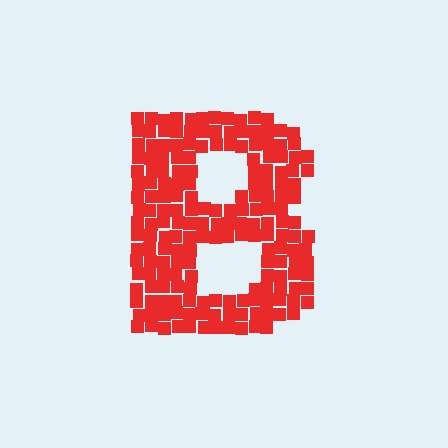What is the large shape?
The large shape is the letter B.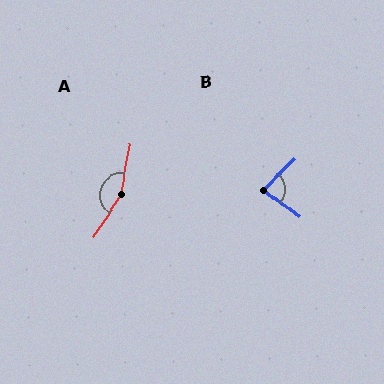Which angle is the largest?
A, at approximately 157 degrees.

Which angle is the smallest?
B, at approximately 81 degrees.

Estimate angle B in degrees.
Approximately 81 degrees.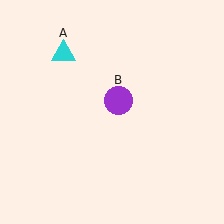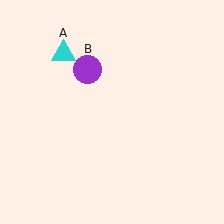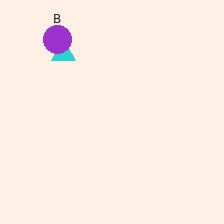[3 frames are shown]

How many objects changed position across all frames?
1 object changed position: purple circle (object B).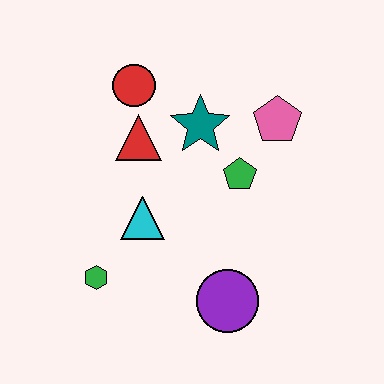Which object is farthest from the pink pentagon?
The green hexagon is farthest from the pink pentagon.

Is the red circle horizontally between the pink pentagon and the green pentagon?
No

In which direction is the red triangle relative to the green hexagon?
The red triangle is above the green hexagon.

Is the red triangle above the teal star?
No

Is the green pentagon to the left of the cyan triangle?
No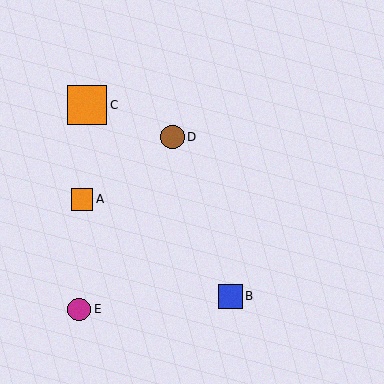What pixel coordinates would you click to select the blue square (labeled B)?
Click at (230, 297) to select the blue square B.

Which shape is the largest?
The orange square (labeled C) is the largest.